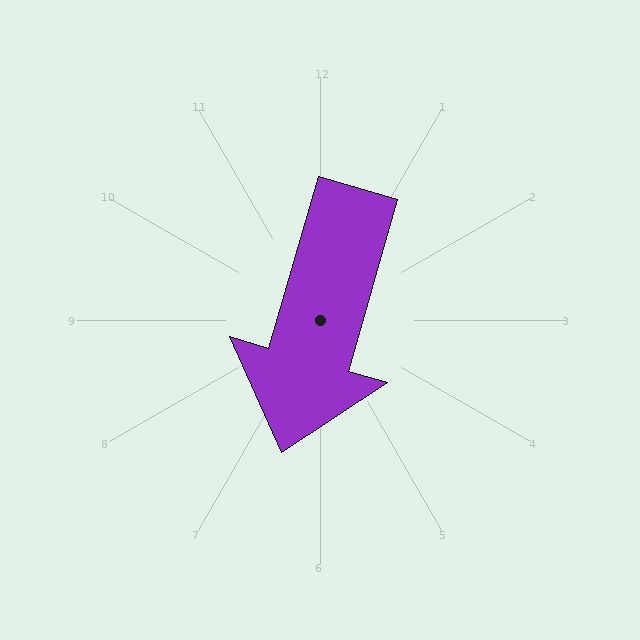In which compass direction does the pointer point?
South.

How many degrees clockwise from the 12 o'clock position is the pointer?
Approximately 196 degrees.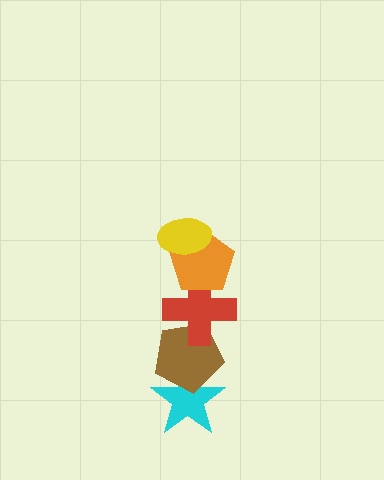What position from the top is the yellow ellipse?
The yellow ellipse is 1st from the top.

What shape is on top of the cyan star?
The brown pentagon is on top of the cyan star.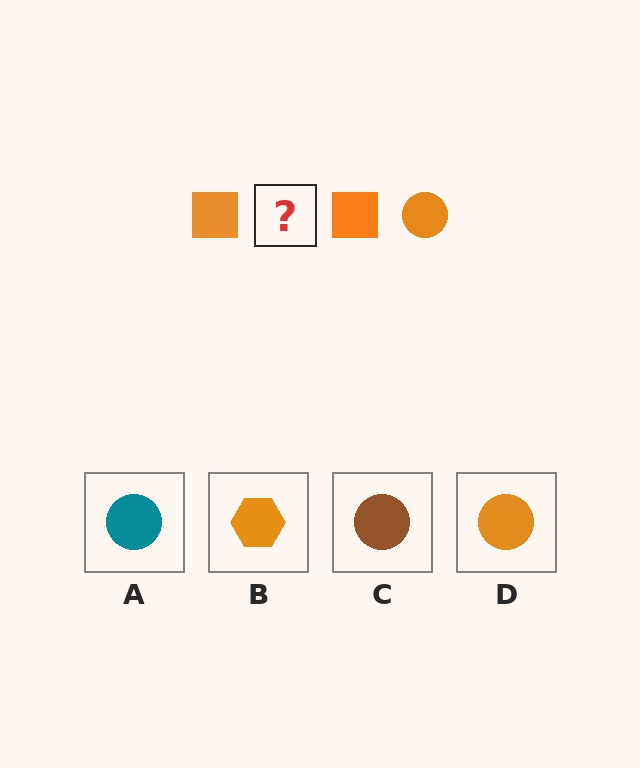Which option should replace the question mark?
Option D.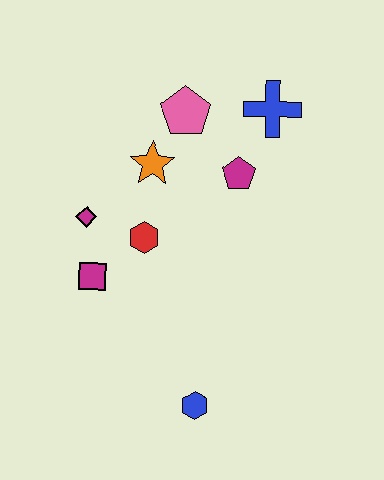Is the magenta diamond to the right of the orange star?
No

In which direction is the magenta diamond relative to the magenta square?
The magenta diamond is above the magenta square.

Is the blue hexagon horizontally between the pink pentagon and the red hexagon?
No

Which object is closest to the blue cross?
The magenta pentagon is closest to the blue cross.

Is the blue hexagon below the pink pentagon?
Yes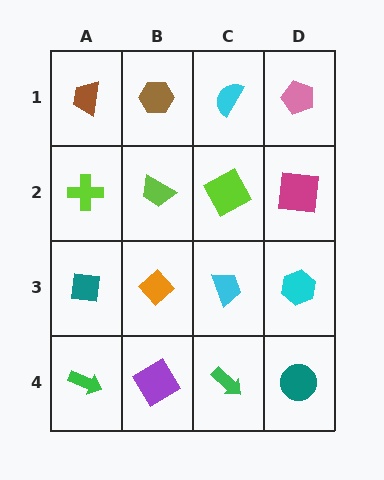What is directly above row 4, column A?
A teal square.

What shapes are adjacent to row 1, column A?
A lime cross (row 2, column A), a brown hexagon (row 1, column B).